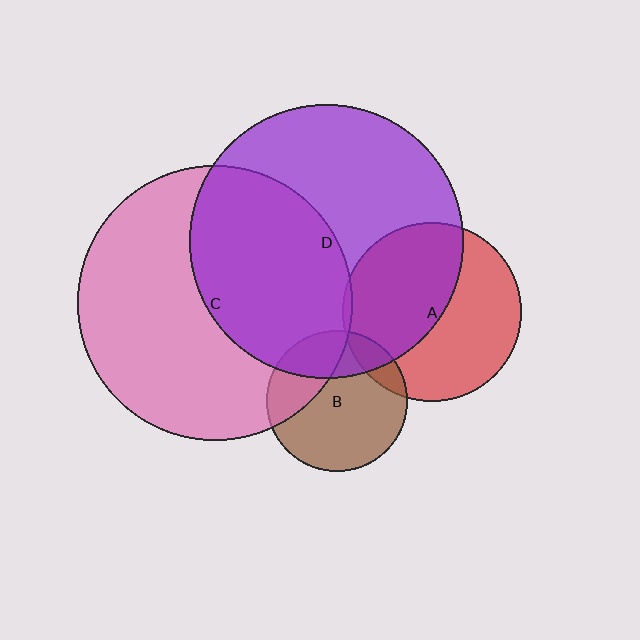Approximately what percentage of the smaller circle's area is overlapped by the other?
Approximately 50%.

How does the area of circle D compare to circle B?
Approximately 3.8 times.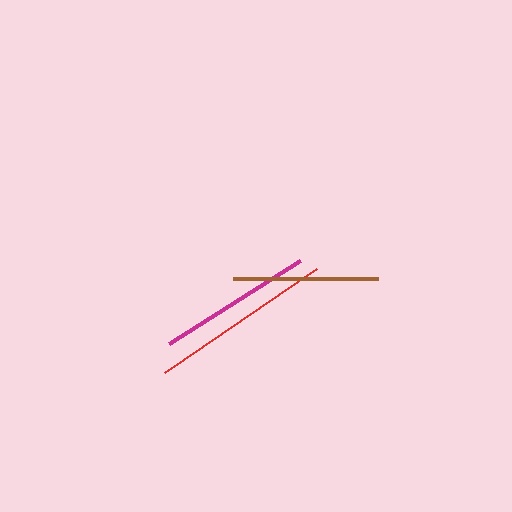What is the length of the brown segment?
The brown segment is approximately 145 pixels long.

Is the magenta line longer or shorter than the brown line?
The magenta line is longer than the brown line.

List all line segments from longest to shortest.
From longest to shortest: red, magenta, brown.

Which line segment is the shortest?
The brown line is the shortest at approximately 145 pixels.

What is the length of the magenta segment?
The magenta segment is approximately 155 pixels long.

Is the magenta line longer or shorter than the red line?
The red line is longer than the magenta line.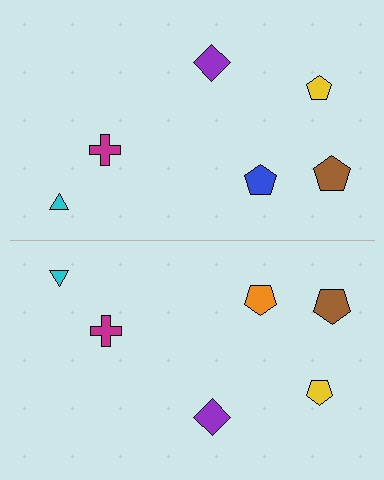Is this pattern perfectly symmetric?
No, the pattern is not perfectly symmetric. The orange pentagon on the bottom side breaks the symmetry — its mirror counterpart is blue.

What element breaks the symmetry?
The orange pentagon on the bottom side breaks the symmetry — its mirror counterpart is blue.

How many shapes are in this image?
There are 12 shapes in this image.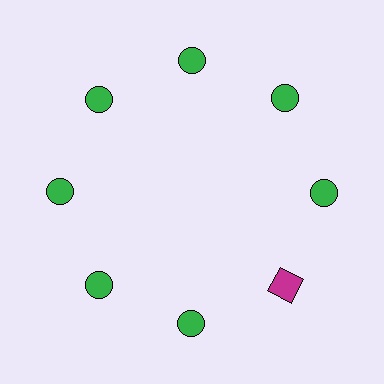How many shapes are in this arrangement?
There are 8 shapes arranged in a ring pattern.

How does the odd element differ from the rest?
It differs in both color (magenta instead of green) and shape (square instead of circle).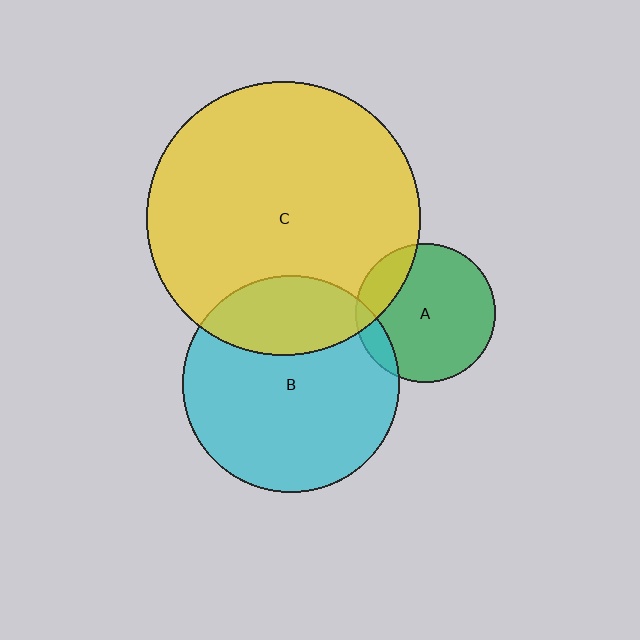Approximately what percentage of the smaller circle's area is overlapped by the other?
Approximately 10%.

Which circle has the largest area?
Circle C (yellow).